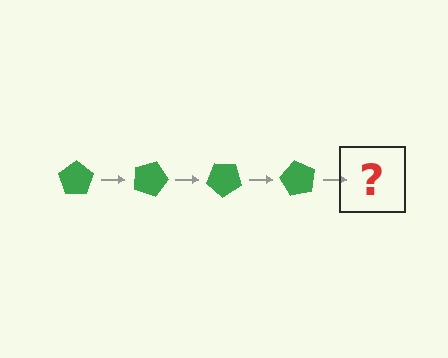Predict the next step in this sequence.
The next step is a green pentagon rotated 80 degrees.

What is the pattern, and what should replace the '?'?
The pattern is that the pentagon rotates 20 degrees each step. The '?' should be a green pentagon rotated 80 degrees.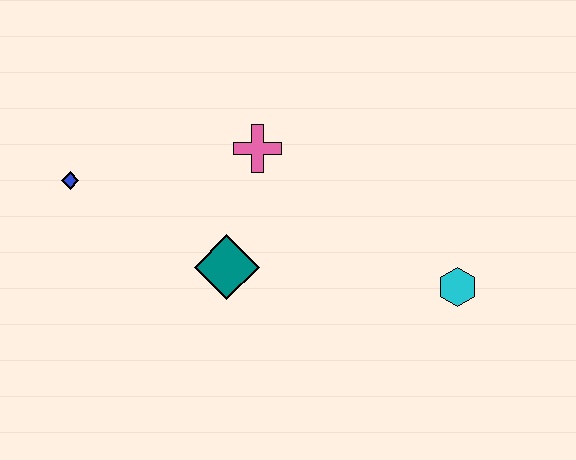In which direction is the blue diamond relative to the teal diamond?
The blue diamond is to the left of the teal diamond.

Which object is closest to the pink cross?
The teal diamond is closest to the pink cross.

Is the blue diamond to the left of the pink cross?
Yes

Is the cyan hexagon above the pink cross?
No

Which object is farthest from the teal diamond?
The cyan hexagon is farthest from the teal diamond.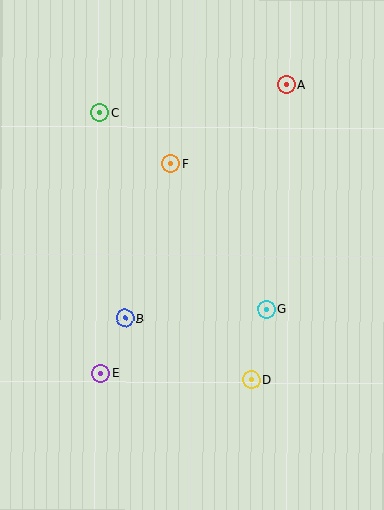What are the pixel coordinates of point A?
Point A is at (287, 85).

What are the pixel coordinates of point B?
Point B is at (125, 318).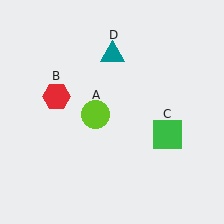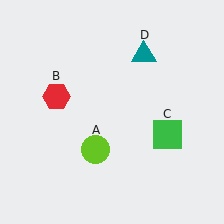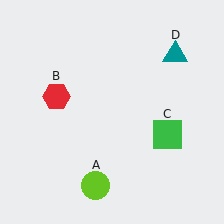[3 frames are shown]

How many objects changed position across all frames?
2 objects changed position: lime circle (object A), teal triangle (object D).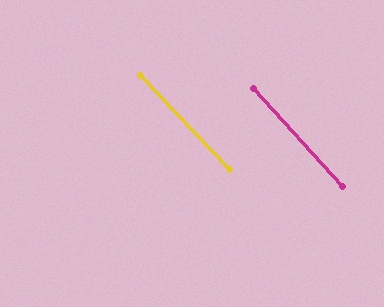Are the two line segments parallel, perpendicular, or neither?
Parallel — their directions differ by only 1.0°.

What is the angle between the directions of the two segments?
Approximately 1 degree.